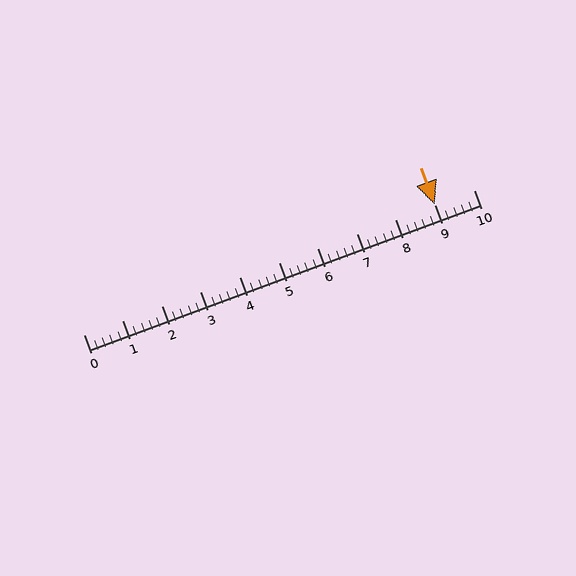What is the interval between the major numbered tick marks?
The major tick marks are spaced 1 units apart.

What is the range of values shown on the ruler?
The ruler shows values from 0 to 10.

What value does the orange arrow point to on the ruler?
The orange arrow points to approximately 9.0.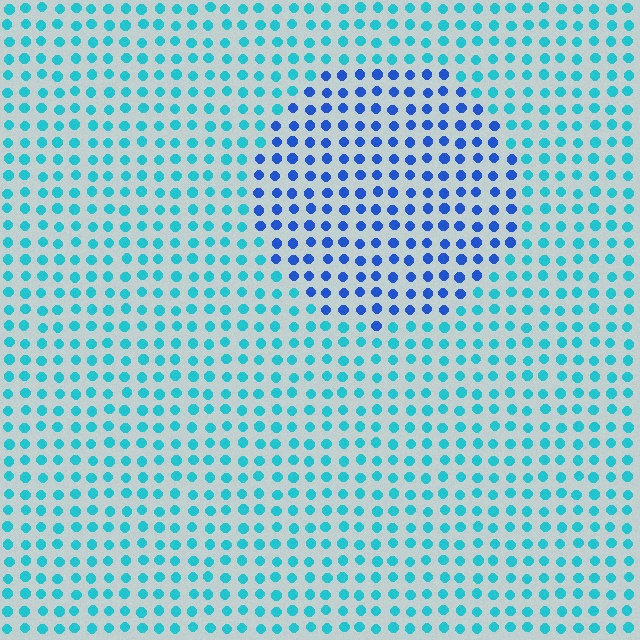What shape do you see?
I see a circle.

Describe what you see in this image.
The image is filled with small cyan elements in a uniform arrangement. A circle-shaped region is visible where the elements are tinted to a slightly different hue, forming a subtle color boundary.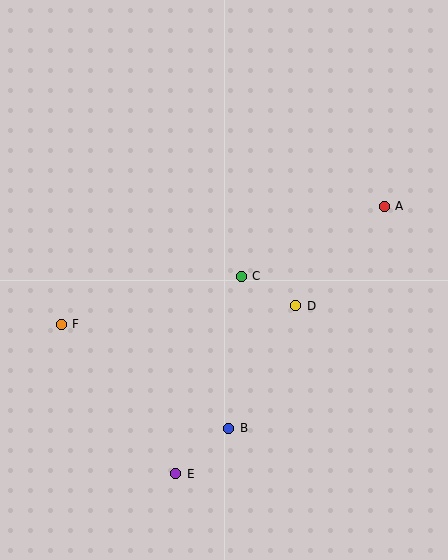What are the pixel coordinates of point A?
Point A is at (384, 206).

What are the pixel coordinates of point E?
Point E is at (176, 474).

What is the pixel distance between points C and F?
The distance between C and F is 186 pixels.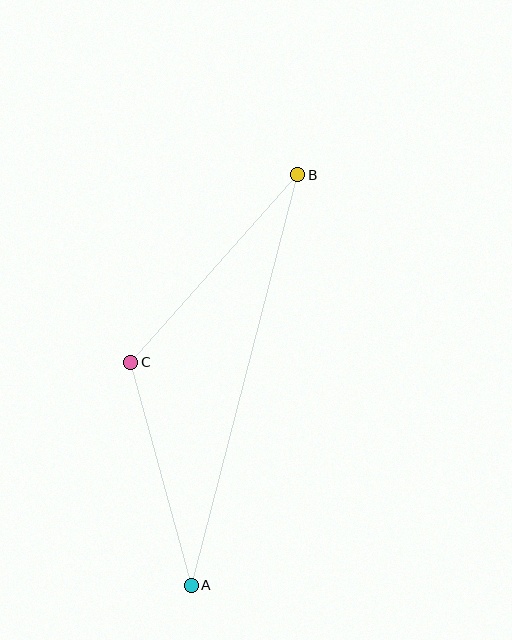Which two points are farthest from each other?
Points A and B are farthest from each other.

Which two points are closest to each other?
Points A and C are closest to each other.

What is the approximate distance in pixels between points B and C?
The distance between B and C is approximately 251 pixels.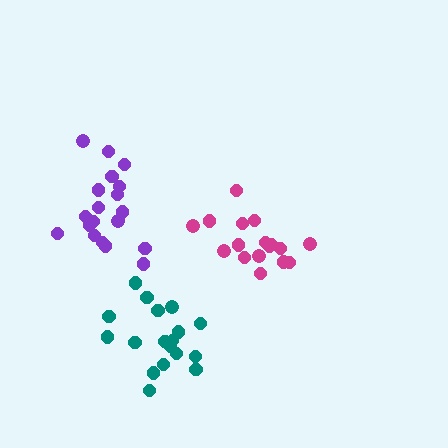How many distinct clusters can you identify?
There are 3 distinct clusters.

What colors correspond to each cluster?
The clusters are colored: purple, magenta, teal.